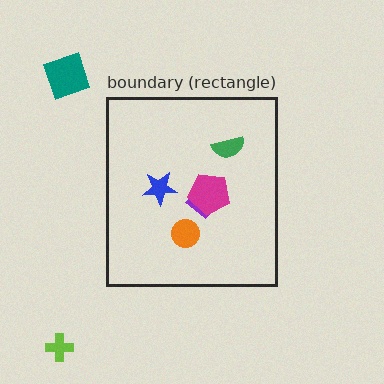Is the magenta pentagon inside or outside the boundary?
Inside.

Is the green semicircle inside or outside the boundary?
Inside.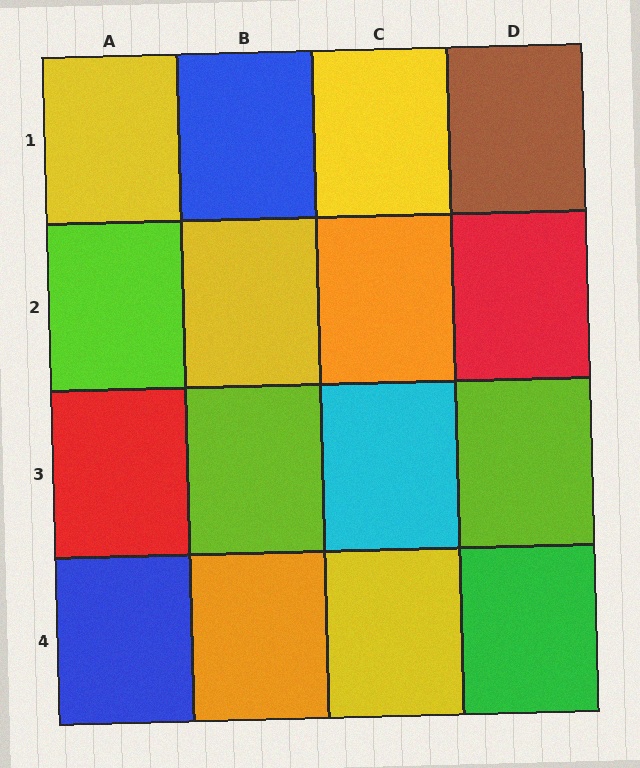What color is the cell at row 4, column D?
Green.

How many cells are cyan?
1 cell is cyan.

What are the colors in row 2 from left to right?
Lime, yellow, orange, red.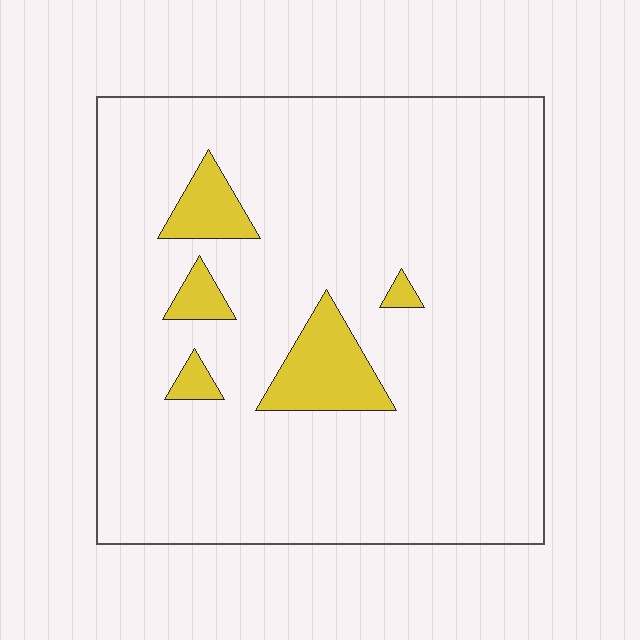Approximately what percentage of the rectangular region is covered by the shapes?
Approximately 10%.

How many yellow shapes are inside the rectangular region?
5.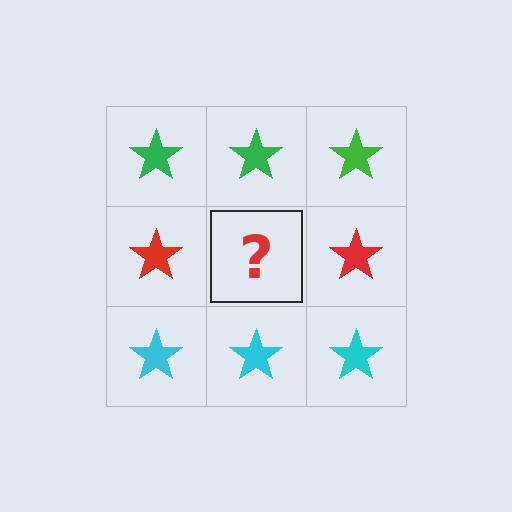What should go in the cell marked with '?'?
The missing cell should contain a red star.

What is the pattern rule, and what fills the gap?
The rule is that each row has a consistent color. The gap should be filled with a red star.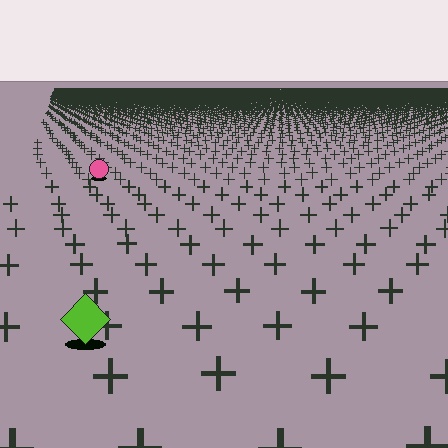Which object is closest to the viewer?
The lime diamond is closest. The texture marks near it are larger and more spread out.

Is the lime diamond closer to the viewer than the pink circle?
Yes. The lime diamond is closer — you can tell from the texture gradient: the ground texture is coarser near it.